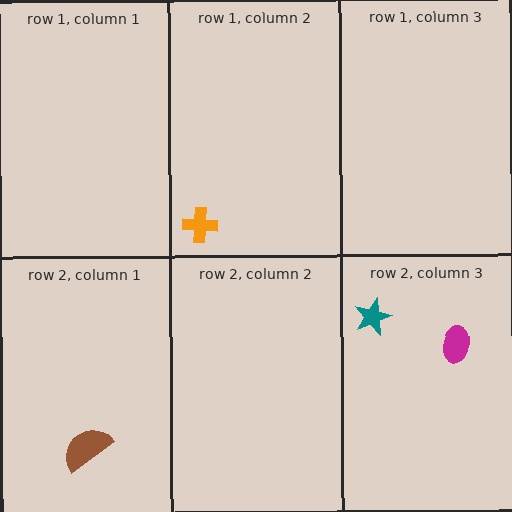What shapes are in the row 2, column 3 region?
The teal star, the magenta ellipse.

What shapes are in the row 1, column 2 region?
The orange cross.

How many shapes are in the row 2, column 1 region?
1.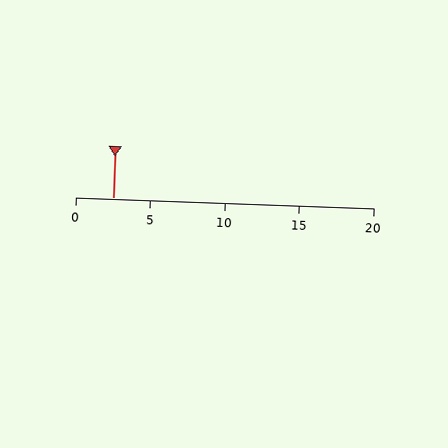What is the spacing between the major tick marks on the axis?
The major ticks are spaced 5 apart.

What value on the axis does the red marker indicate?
The marker indicates approximately 2.5.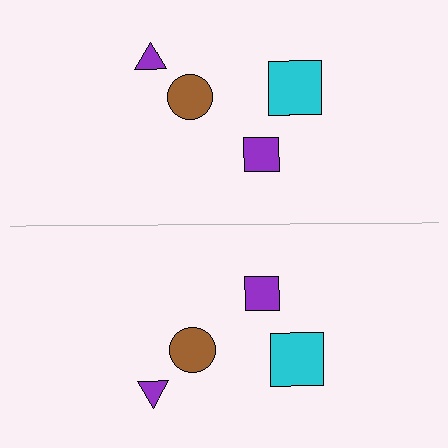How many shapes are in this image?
There are 8 shapes in this image.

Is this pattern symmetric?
Yes, this pattern has bilateral (reflection) symmetry.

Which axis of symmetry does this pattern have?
The pattern has a horizontal axis of symmetry running through the center of the image.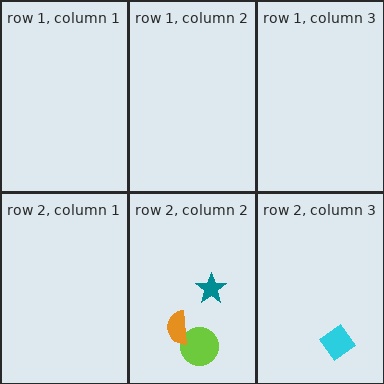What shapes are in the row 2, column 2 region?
The lime circle, the teal star, the orange semicircle.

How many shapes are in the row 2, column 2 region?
3.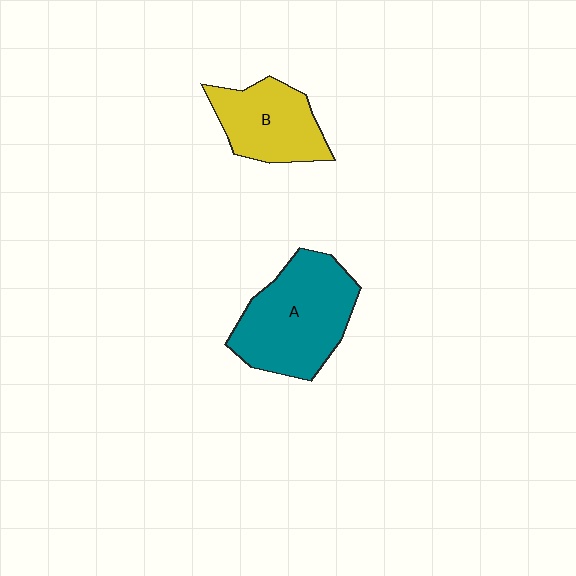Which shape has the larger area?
Shape A (teal).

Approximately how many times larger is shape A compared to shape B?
Approximately 1.5 times.